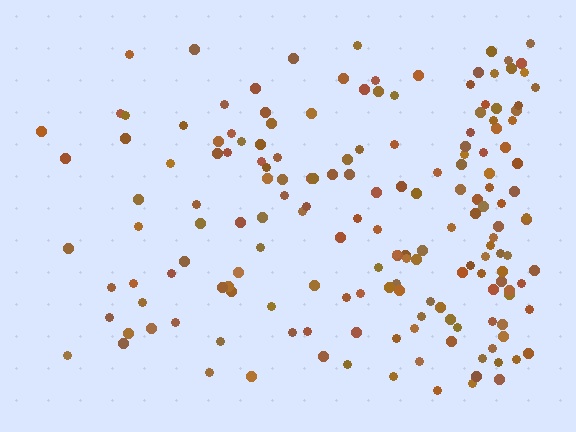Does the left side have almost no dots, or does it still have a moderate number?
Still a moderate number, just noticeably fewer than the right.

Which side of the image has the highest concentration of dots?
The right.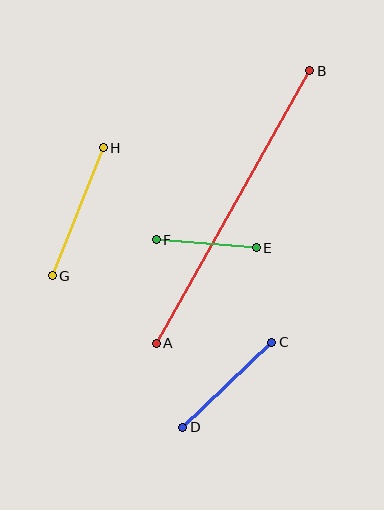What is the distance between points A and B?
The distance is approximately 313 pixels.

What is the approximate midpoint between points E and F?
The midpoint is at approximately (206, 244) pixels.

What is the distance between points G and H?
The distance is approximately 138 pixels.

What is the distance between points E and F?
The distance is approximately 100 pixels.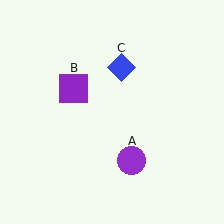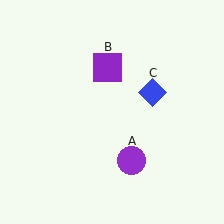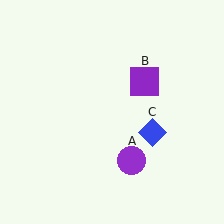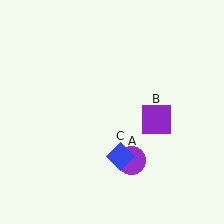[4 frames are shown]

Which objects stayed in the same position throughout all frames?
Purple circle (object A) remained stationary.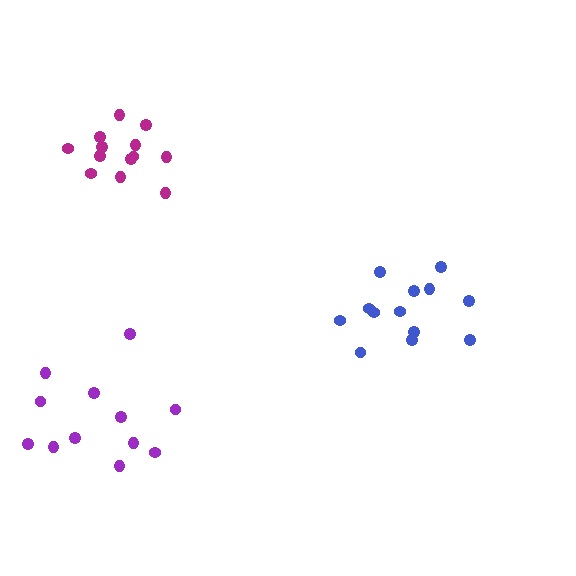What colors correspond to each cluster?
The clusters are colored: blue, purple, magenta.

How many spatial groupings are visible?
There are 3 spatial groupings.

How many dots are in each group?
Group 1: 13 dots, Group 2: 12 dots, Group 3: 13 dots (38 total).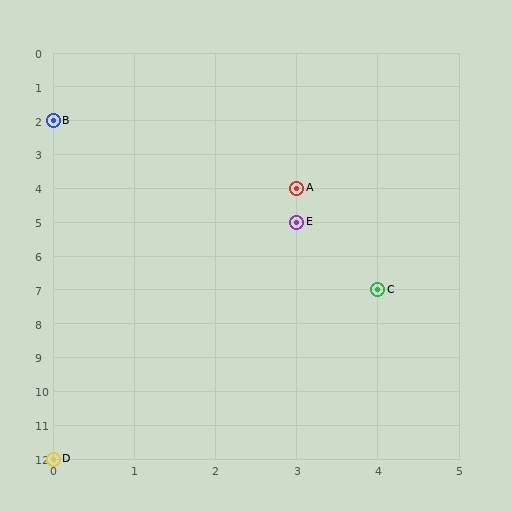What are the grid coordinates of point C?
Point C is at grid coordinates (4, 7).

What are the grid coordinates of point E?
Point E is at grid coordinates (3, 5).